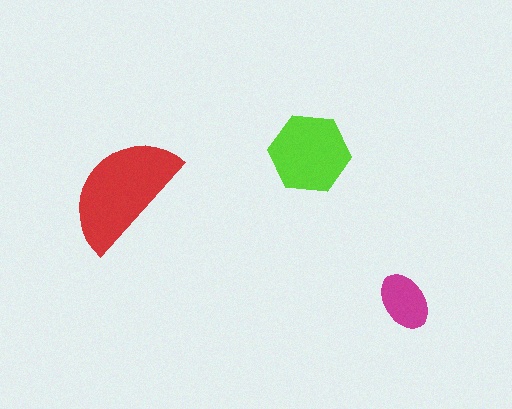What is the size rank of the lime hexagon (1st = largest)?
2nd.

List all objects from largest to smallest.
The red semicircle, the lime hexagon, the magenta ellipse.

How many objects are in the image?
There are 3 objects in the image.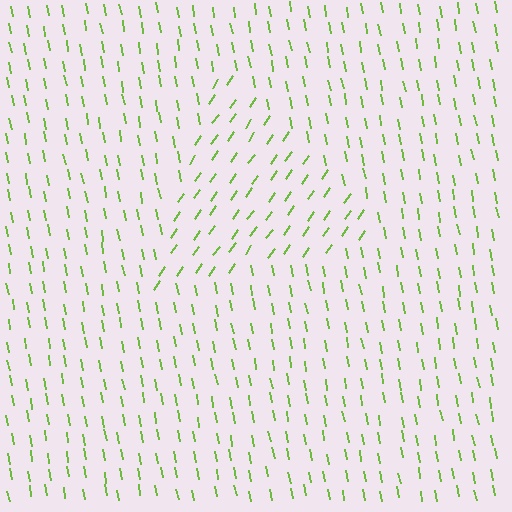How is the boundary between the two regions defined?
The boundary is defined purely by a change in line orientation (approximately 45 degrees difference). All lines are the same color and thickness.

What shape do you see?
I see a triangle.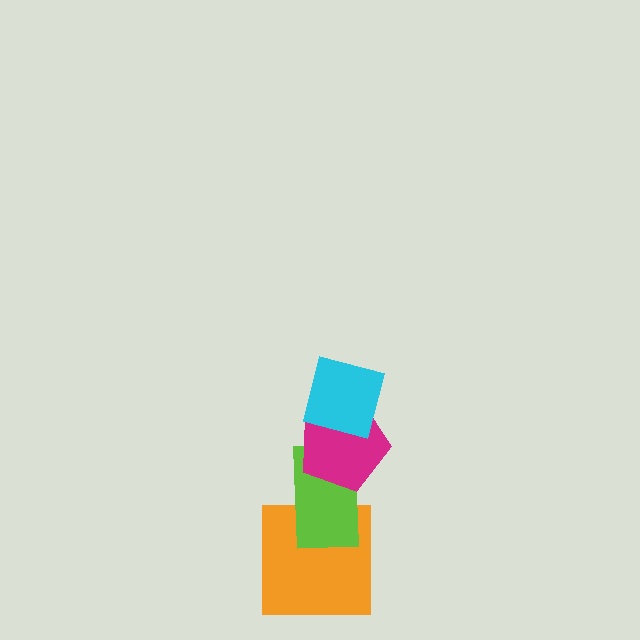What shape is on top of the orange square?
The lime rectangle is on top of the orange square.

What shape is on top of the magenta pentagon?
The cyan square is on top of the magenta pentagon.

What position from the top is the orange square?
The orange square is 4th from the top.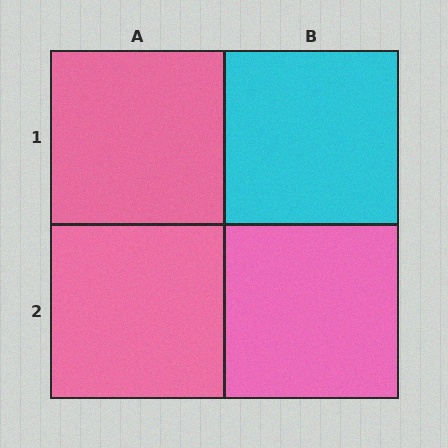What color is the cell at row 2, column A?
Pink.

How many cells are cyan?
1 cell is cyan.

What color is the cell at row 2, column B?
Pink.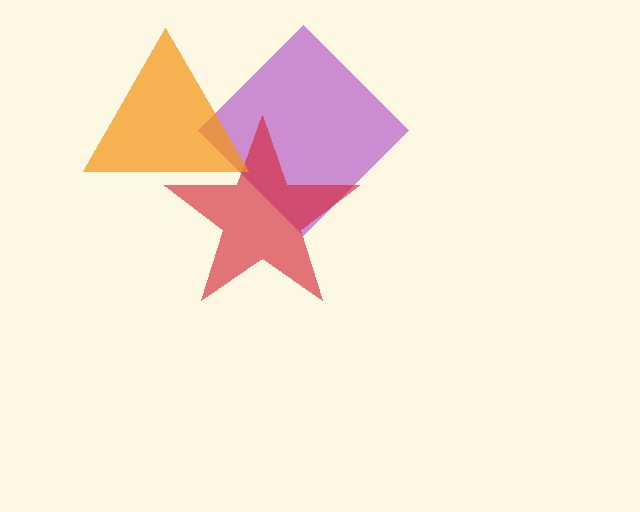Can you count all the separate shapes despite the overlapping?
Yes, there are 3 separate shapes.